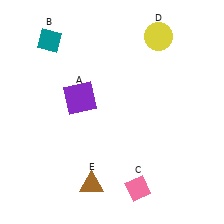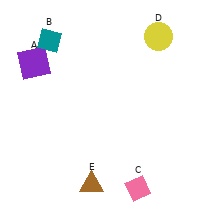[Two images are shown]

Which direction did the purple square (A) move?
The purple square (A) moved left.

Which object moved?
The purple square (A) moved left.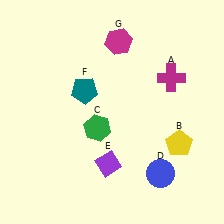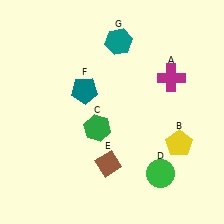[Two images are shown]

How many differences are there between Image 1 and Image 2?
There are 3 differences between the two images.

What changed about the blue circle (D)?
In Image 1, D is blue. In Image 2, it changed to green.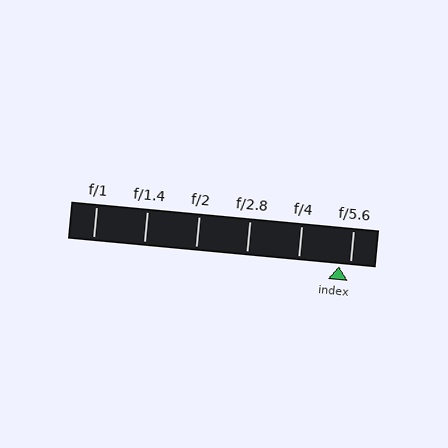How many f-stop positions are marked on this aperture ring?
There are 6 f-stop positions marked.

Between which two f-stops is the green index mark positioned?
The index mark is between f/4 and f/5.6.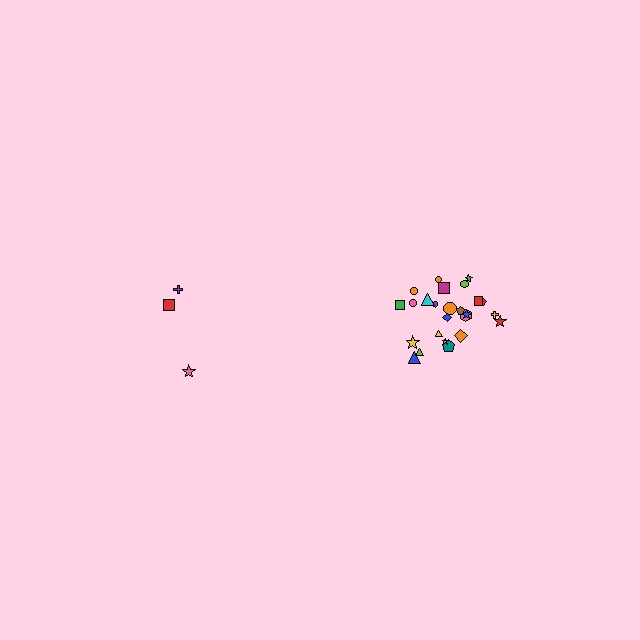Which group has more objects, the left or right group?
The right group.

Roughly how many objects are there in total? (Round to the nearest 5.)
Roughly 30 objects in total.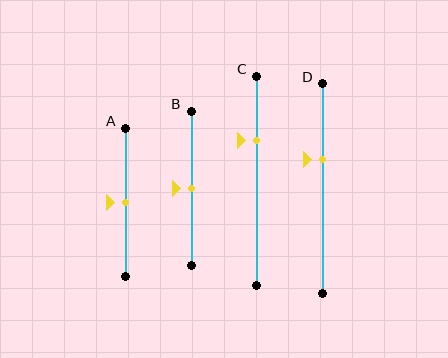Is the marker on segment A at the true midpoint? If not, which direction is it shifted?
Yes, the marker on segment A is at the true midpoint.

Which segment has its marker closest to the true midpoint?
Segment A has its marker closest to the true midpoint.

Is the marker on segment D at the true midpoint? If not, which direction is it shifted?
No, the marker on segment D is shifted upward by about 14% of the segment length.